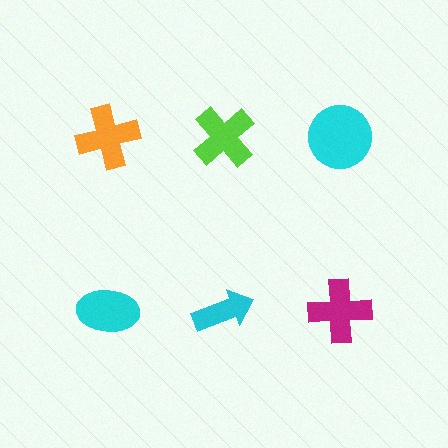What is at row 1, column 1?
An orange cross.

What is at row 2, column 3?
A magenta cross.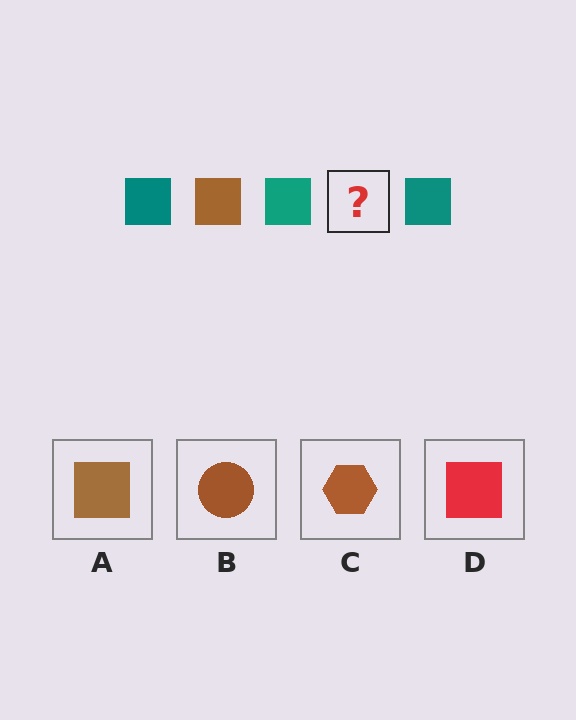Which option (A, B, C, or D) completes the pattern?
A.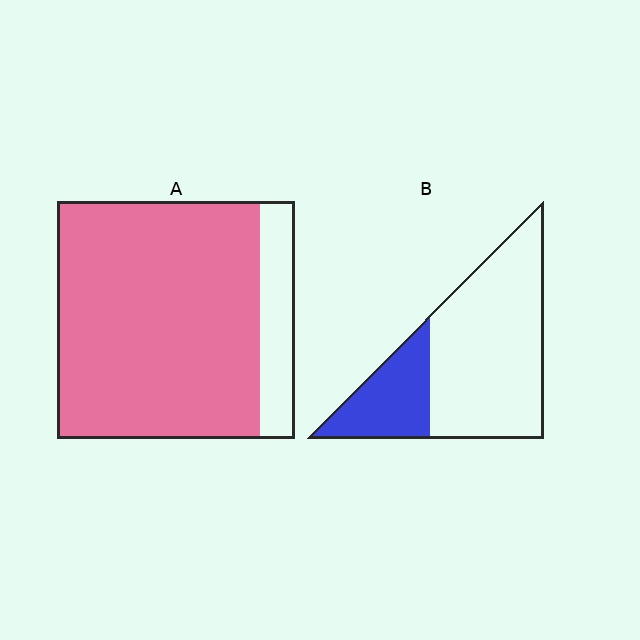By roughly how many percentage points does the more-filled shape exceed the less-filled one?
By roughly 60 percentage points (A over B).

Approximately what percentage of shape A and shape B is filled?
A is approximately 85% and B is approximately 25%.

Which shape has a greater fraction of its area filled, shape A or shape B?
Shape A.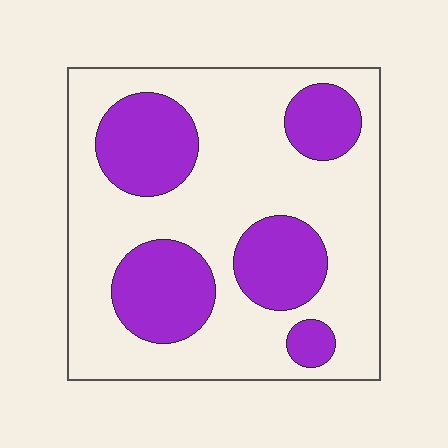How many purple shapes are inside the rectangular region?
5.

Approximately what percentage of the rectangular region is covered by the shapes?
Approximately 30%.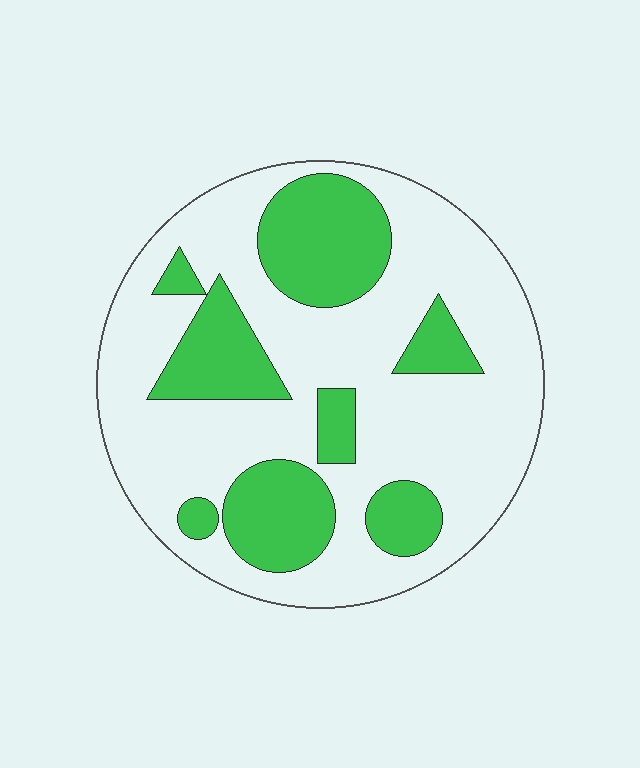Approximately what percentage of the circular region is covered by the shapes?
Approximately 30%.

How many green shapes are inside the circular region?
8.